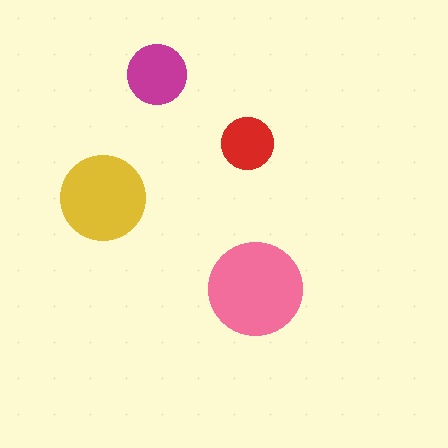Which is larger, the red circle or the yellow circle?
The yellow one.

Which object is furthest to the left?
The yellow circle is leftmost.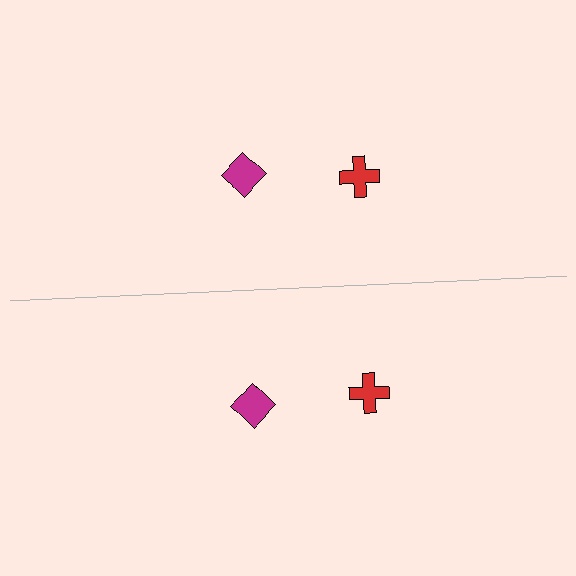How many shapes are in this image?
There are 4 shapes in this image.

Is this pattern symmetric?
Yes, this pattern has bilateral (reflection) symmetry.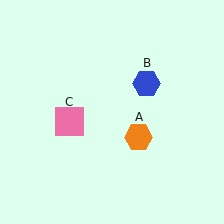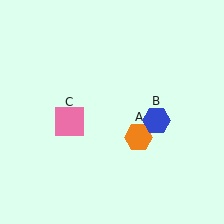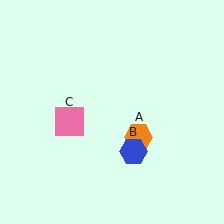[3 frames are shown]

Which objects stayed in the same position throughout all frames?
Orange hexagon (object A) and pink square (object C) remained stationary.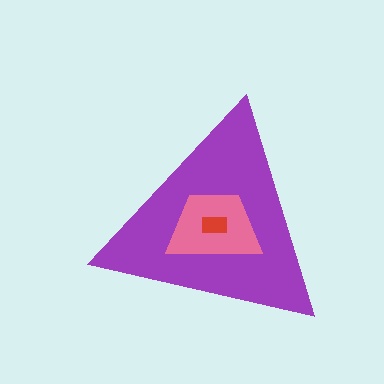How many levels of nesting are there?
3.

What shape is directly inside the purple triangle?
The pink trapezoid.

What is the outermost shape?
The purple triangle.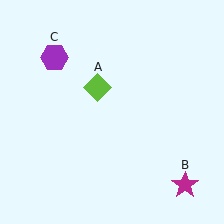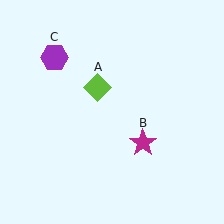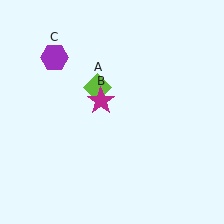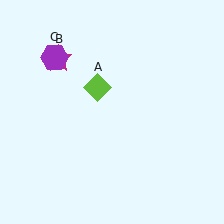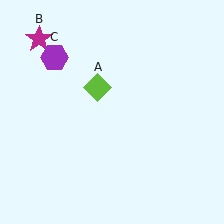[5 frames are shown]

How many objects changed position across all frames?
1 object changed position: magenta star (object B).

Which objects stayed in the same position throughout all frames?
Lime diamond (object A) and purple hexagon (object C) remained stationary.